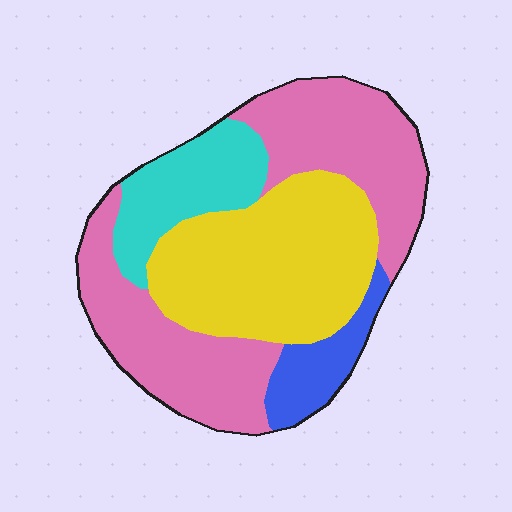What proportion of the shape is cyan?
Cyan covers about 15% of the shape.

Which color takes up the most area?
Pink, at roughly 45%.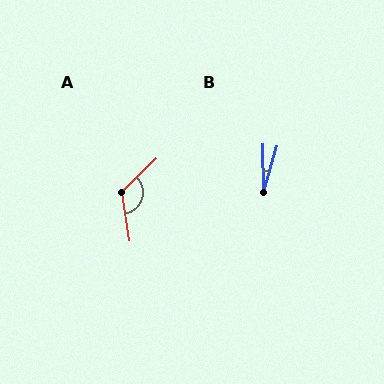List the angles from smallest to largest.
B (17°), A (125°).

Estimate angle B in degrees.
Approximately 17 degrees.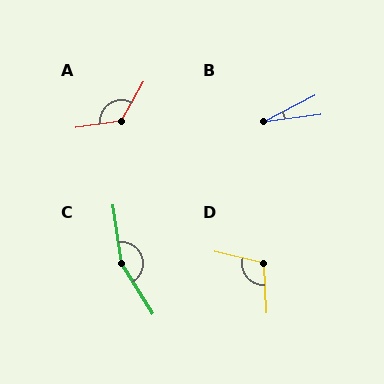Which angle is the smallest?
B, at approximately 19 degrees.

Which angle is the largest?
C, at approximately 157 degrees.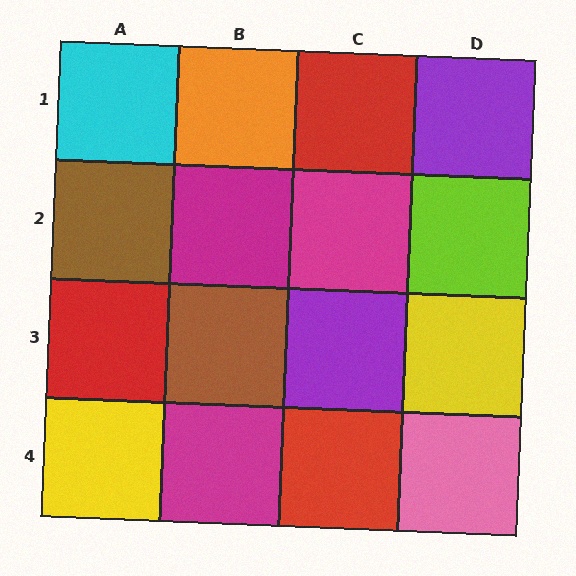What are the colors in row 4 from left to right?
Yellow, magenta, red, pink.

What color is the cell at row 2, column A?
Brown.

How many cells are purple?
2 cells are purple.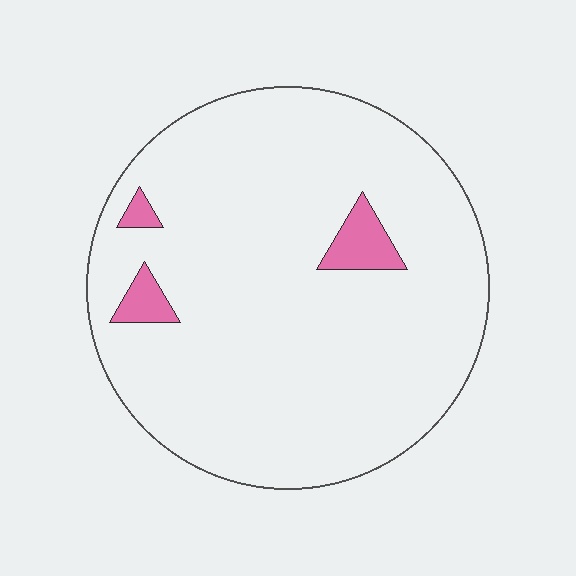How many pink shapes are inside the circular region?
3.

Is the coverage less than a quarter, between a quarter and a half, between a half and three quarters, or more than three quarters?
Less than a quarter.